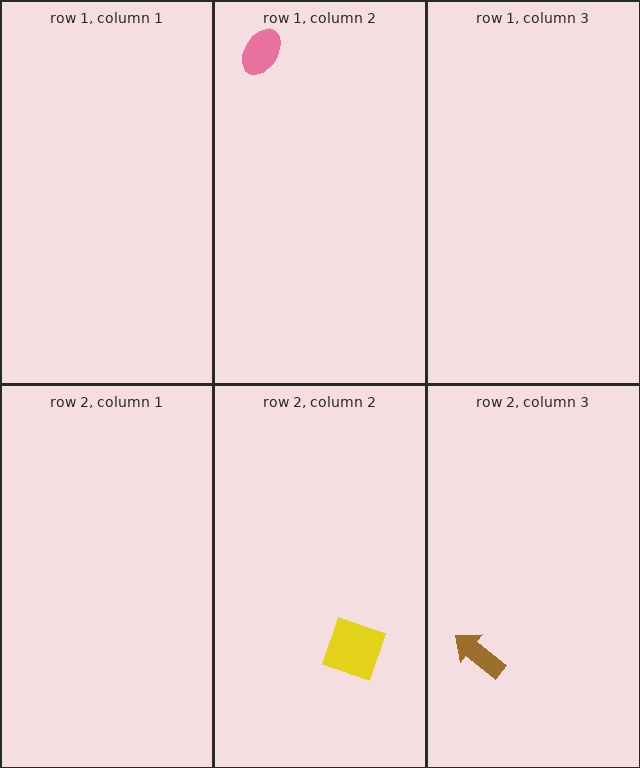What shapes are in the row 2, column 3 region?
The brown arrow.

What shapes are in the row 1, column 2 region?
The pink ellipse.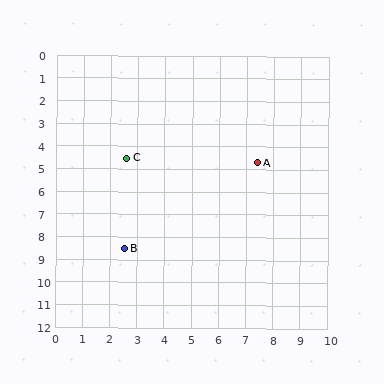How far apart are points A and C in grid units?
Points A and C are about 4.8 grid units apart.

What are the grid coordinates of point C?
Point C is at approximately (2.6, 4.5).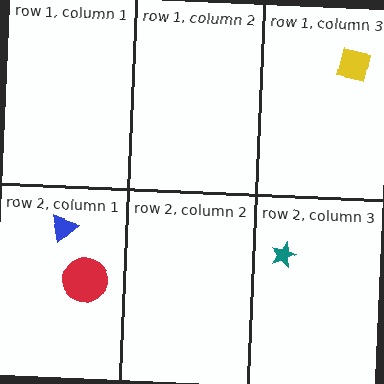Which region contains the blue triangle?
The row 2, column 1 region.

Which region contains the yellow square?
The row 1, column 3 region.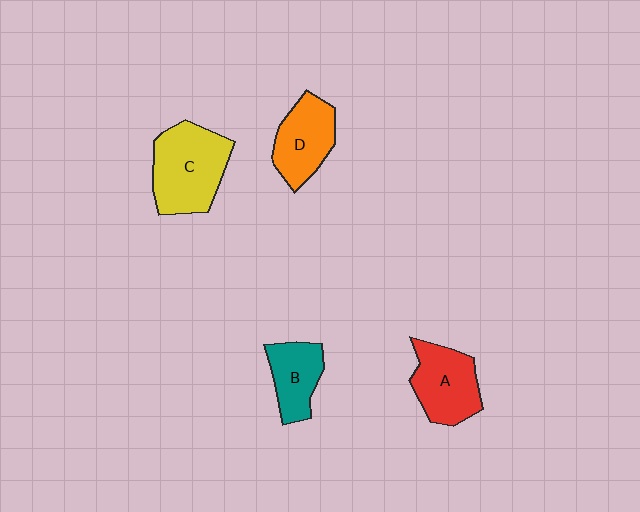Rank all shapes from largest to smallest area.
From largest to smallest: C (yellow), A (red), D (orange), B (teal).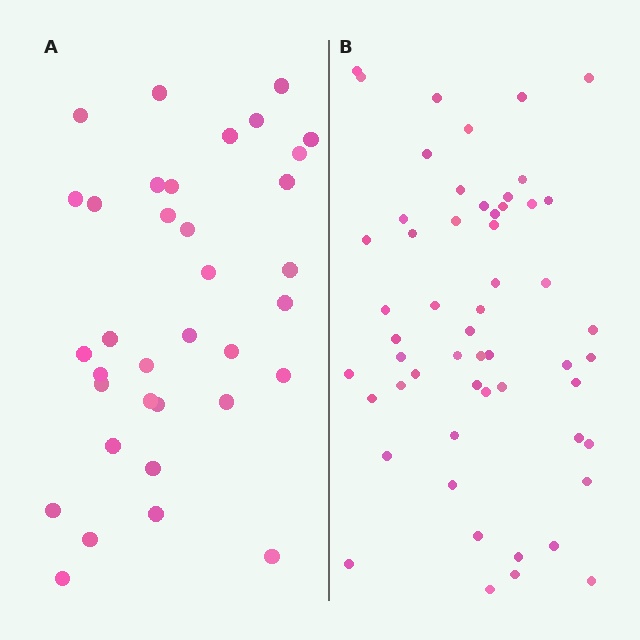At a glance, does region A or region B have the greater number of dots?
Region B (the right region) has more dots.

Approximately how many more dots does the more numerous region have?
Region B has approximately 20 more dots than region A.